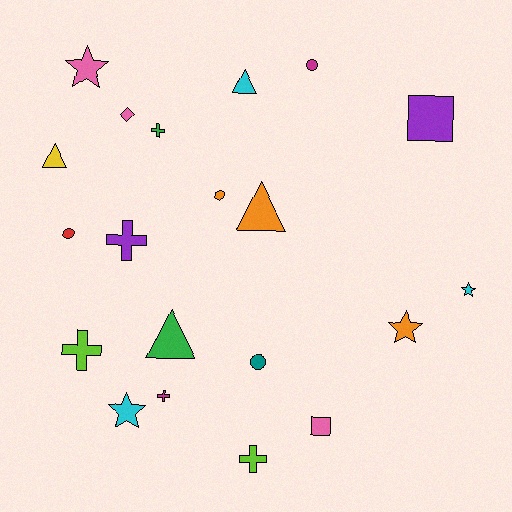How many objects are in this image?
There are 20 objects.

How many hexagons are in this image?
There is 1 hexagon.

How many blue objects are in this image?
There are no blue objects.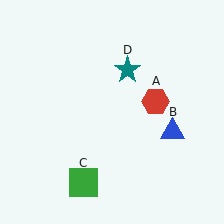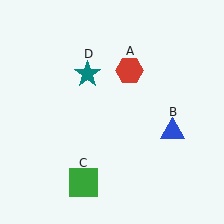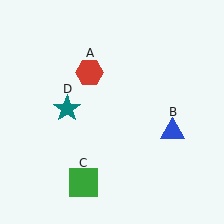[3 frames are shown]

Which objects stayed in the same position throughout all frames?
Blue triangle (object B) and green square (object C) remained stationary.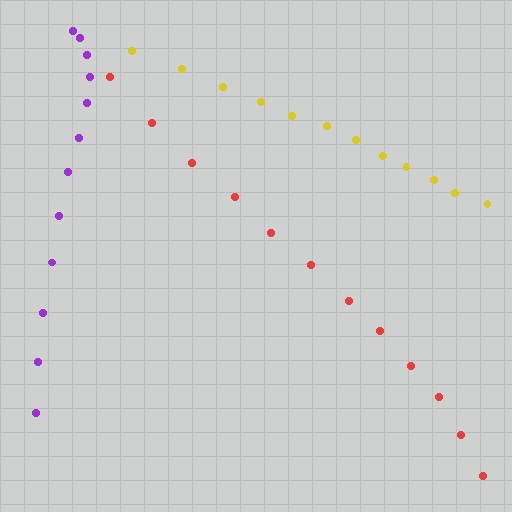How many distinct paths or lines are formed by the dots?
There are 3 distinct paths.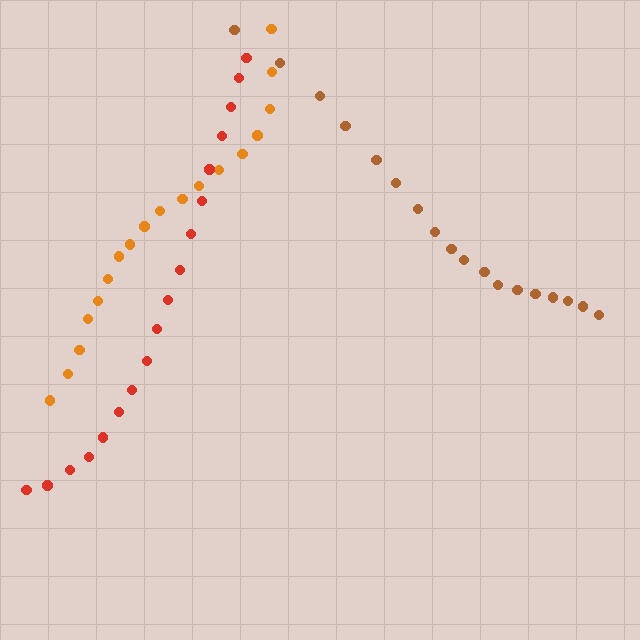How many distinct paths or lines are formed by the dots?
There are 3 distinct paths.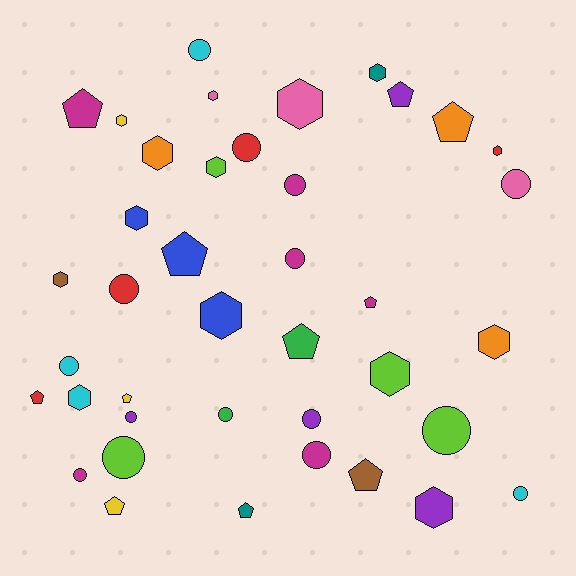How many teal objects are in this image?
There are 2 teal objects.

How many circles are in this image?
There are 15 circles.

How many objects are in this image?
There are 40 objects.